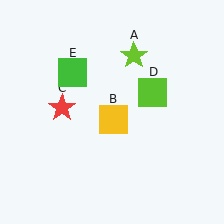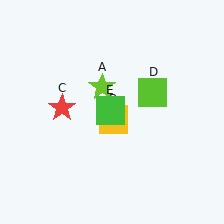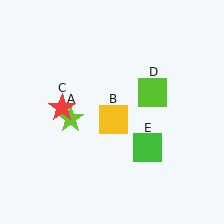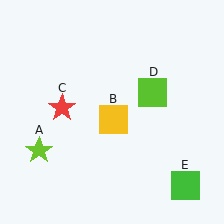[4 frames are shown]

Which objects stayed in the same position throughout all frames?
Yellow square (object B) and red star (object C) and lime square (object D) remained stationary.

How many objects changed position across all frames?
2 objects changed position: lime star (object A), green square (object E).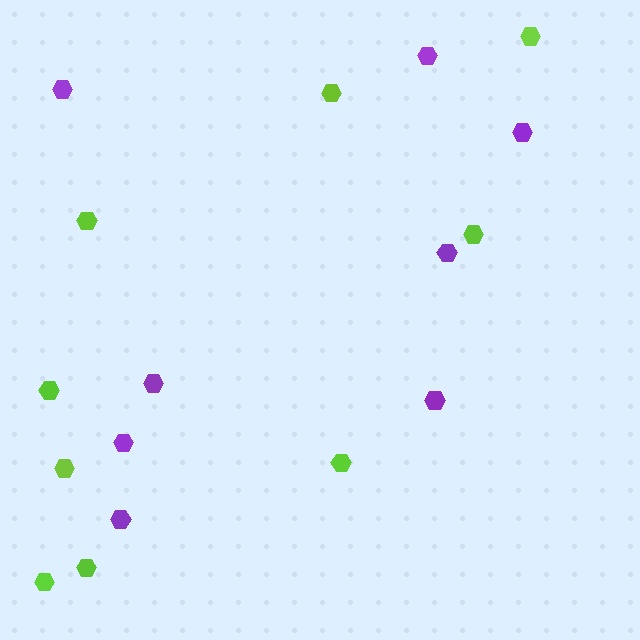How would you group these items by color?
There are 2 groups: one group of lime hexagons (9) and one group of purple hexagons (8).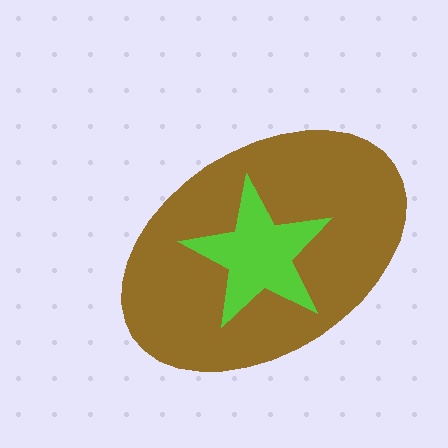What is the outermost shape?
The brown ellipse.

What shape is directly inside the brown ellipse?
The lime star.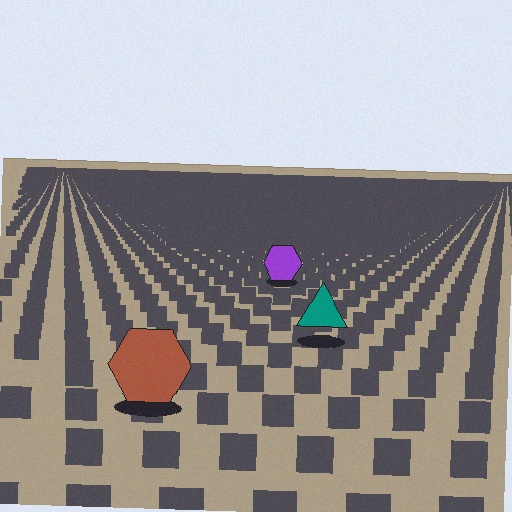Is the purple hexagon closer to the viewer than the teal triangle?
No. The teal triangle is closer — you can tell from the texture gradient: the ground texture is coarser near it.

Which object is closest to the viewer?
The brown hexagon is closest. The texture marks near it are larger and more spread out.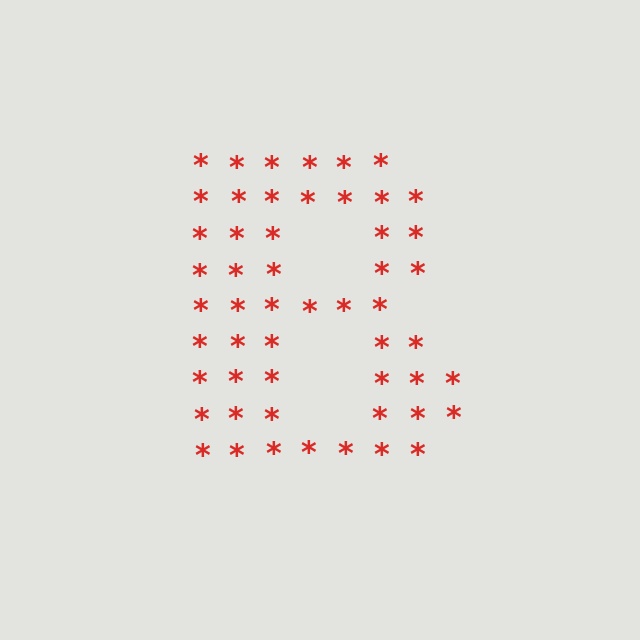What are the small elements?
The small elements are asterisks.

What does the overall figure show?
The overall figure shows the letter B.